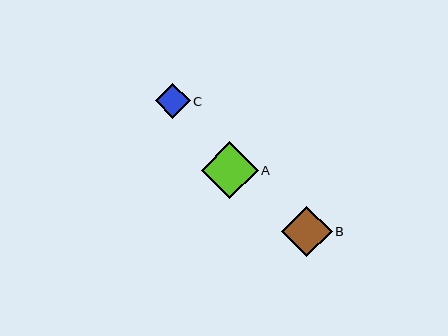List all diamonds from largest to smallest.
From largest to smallest: A, B, C.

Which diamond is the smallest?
Diamond C is the smallest with a size of approximately 35 pixels.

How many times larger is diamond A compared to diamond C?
Diamond A is approximately 1.6 times the size of diamond C.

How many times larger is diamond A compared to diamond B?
Diamond A is approximately 1.1 times the size of diamond B.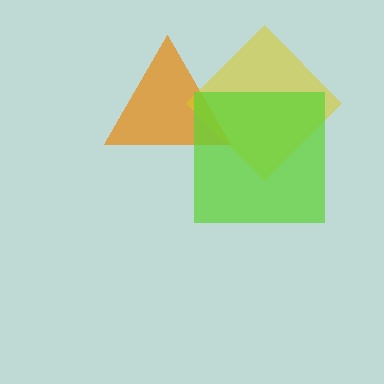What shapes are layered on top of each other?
The layered shapes are: an orange triangle, a yellow diamond, a lime square.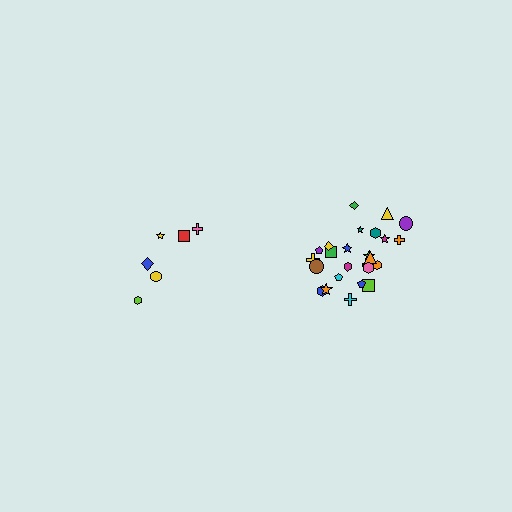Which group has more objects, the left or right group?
The right group.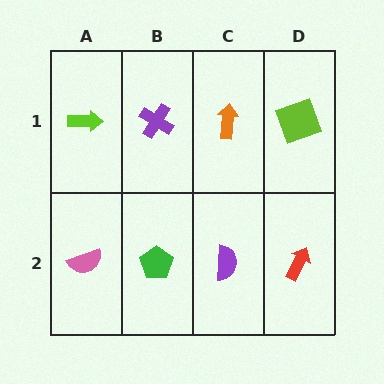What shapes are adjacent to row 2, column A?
A lime arrow (row 1, column A), a green pentagon (row 2, column B).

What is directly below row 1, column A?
A pink semicircle.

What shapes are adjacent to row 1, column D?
A red arrow (row 2, column D), an orange arrow (row 1, column C).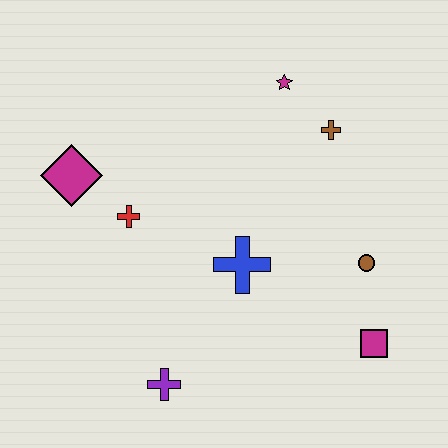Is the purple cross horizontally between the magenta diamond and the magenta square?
Yes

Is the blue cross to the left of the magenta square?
Yes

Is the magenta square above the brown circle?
No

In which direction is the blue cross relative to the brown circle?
The blue cross is to the left of the brown circle.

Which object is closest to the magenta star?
The brown cross is closest to the magenta star.